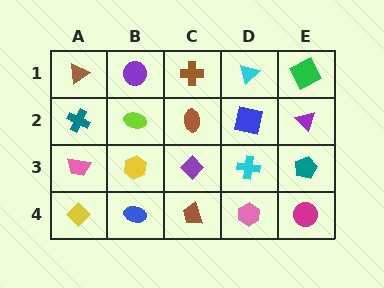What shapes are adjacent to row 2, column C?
A brown cross (row 1, column C), a purple diamond (row 3, column C), a lime ellipse (row 2, column B), a blue square (row 2, column D).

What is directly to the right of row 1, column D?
A green square.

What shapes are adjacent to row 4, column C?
A purple diamond (row 3, column C), a blue ellipse (row 4, column B), a pink hexagon (row 4, column D).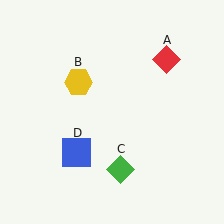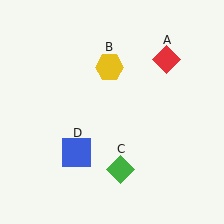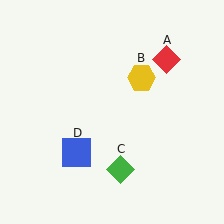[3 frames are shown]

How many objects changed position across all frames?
1 object changed position: yellow hexagon (object B).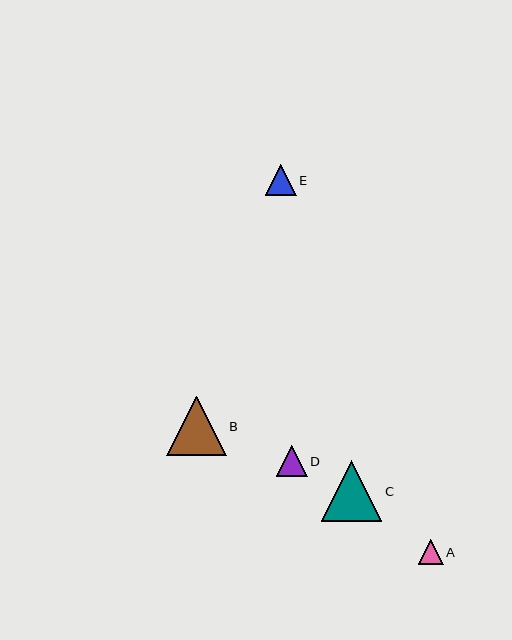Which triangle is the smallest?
Triangle A is the smallest with a size of approximately 25 pixels.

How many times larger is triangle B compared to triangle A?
Triangle B is approximately 2.4 times the size of triangle A.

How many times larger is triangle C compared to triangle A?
Triangle C is approximately 2.5 times the size of triangle A.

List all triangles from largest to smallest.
From largest to smallest: C, B, D, E, A.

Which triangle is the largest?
Triangle C is the largest with a size of approximately 61 pixels.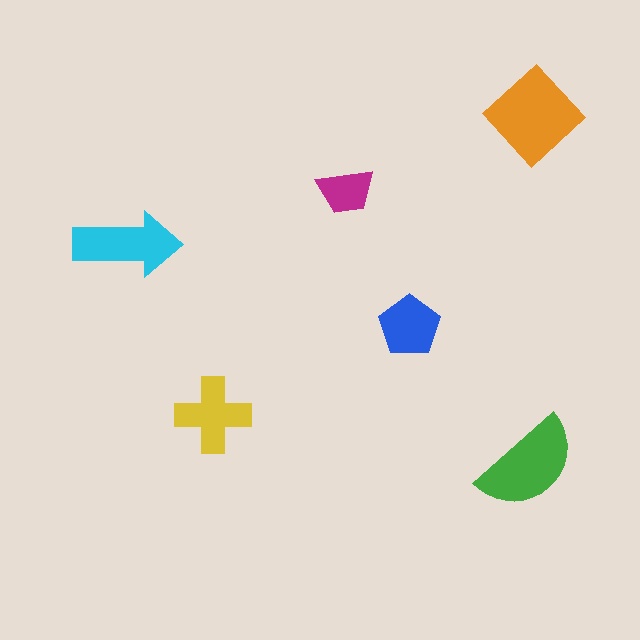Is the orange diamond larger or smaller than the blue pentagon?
Larger.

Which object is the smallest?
The magenta trapezoid.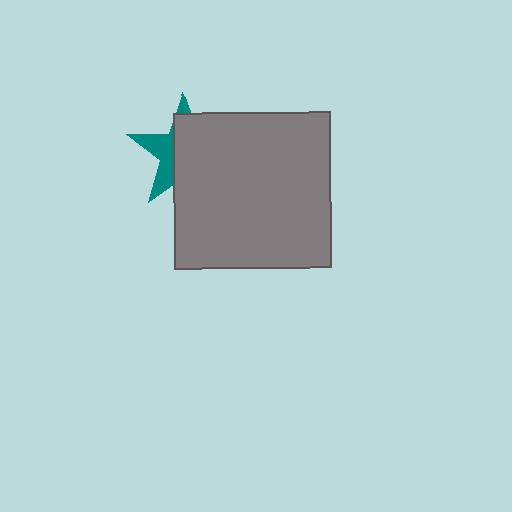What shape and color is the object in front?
The object in front is a gray square.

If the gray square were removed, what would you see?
You would see the complete teal star.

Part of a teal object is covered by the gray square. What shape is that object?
It is a star.